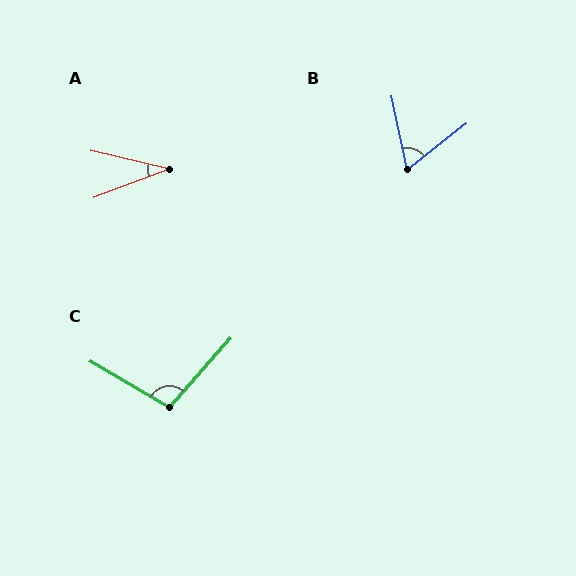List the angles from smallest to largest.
A (34°), B (64°), C (101°).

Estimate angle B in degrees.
Approximately 64 degrees.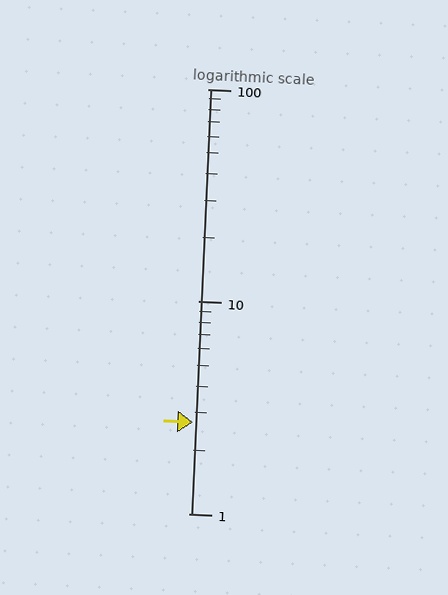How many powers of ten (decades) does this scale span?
The scale spans 2 decades, from 1 to 100.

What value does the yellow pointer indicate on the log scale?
The pointer indicates approximately 2.7.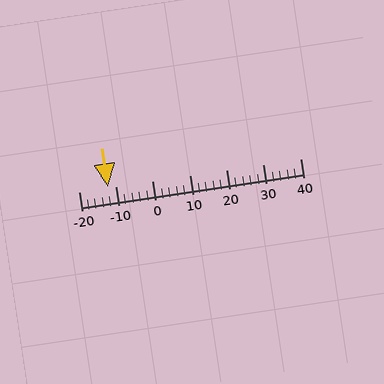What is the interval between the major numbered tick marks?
The major tick marks are spaced 10 units apart.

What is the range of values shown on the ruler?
The ruler shows values from -20 to 40.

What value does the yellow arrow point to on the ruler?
The yellow arrow points to approximately -12.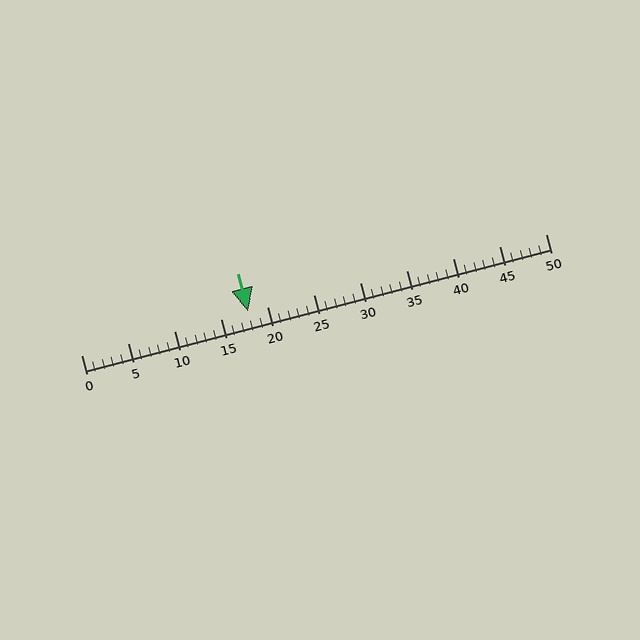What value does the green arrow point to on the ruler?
The green arrow points to approximately 18.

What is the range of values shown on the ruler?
The ruler shows values from 0 to 50.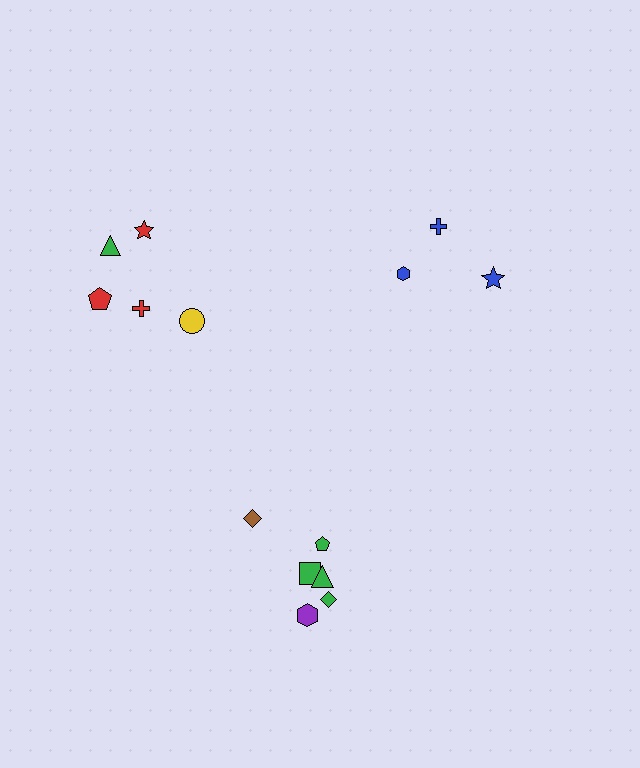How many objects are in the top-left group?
There are 5 objects.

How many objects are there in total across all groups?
There are 14 objects.